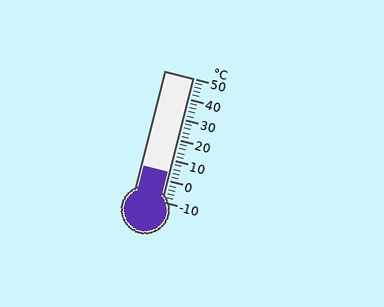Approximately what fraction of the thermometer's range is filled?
The thermometer is filled to approximately 25% of its range.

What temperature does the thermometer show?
The thermometer shows approximately 4°C.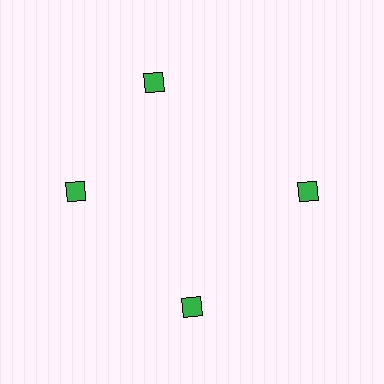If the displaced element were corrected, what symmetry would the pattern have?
It would have 4-fold rotational symmetry — the pattern would map onto itself every 90 degrees.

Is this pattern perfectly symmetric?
No. The 4 green squares are arranged in a ring, but one element near the 12 o'clock position is rotated out of alignment along the ring, breaking the 4-fold rotational symmetry.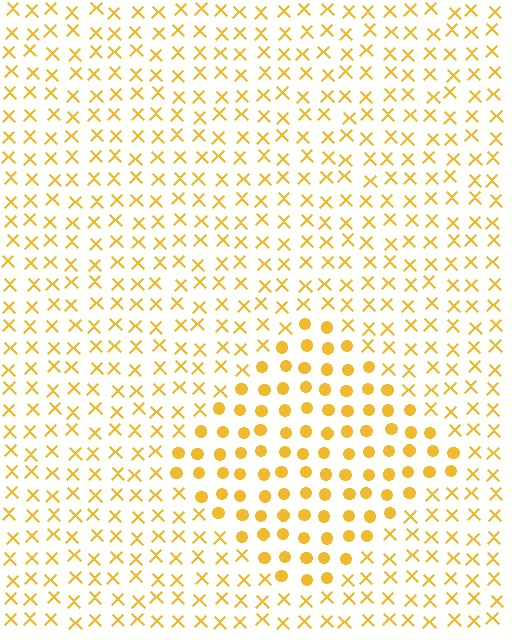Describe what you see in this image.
The image is filled with small yellow elements arranged in a uniform grid. A diamond-shaped region contains circles, while the surrounding area contains X marks. The boundary is defined purely by the change in element shape.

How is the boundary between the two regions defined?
The boundary is defined by a change in element shape: circles inside vs. X marks outside. All elements share the same color and spacing.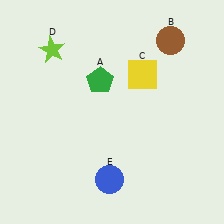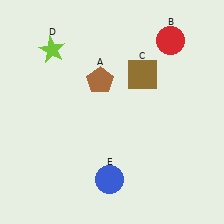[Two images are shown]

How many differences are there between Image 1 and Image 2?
There are 3 differences between the two images.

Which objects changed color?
A changed from green to brown. B changed from brown to red. C changed from yellow to brown.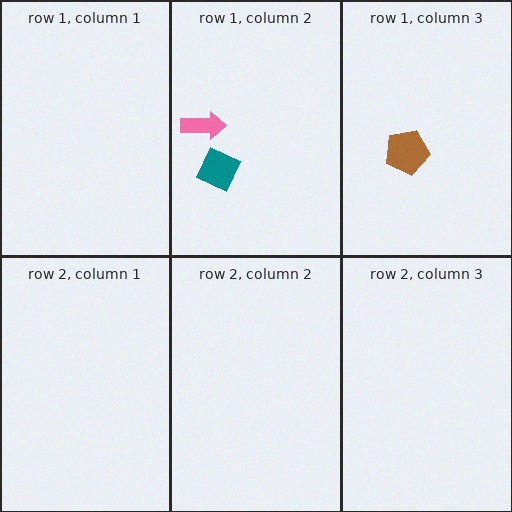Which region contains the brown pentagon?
The row 1, column 3 region.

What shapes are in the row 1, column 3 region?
The brown pentagon.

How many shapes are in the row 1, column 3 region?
1.